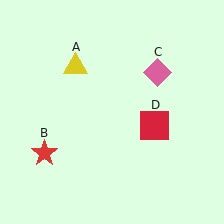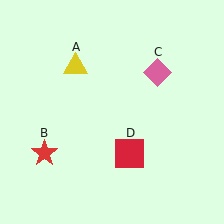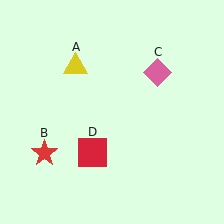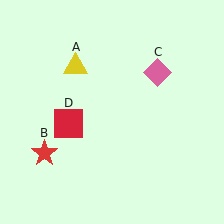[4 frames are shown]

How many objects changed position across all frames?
1 object changed position: red square (object D).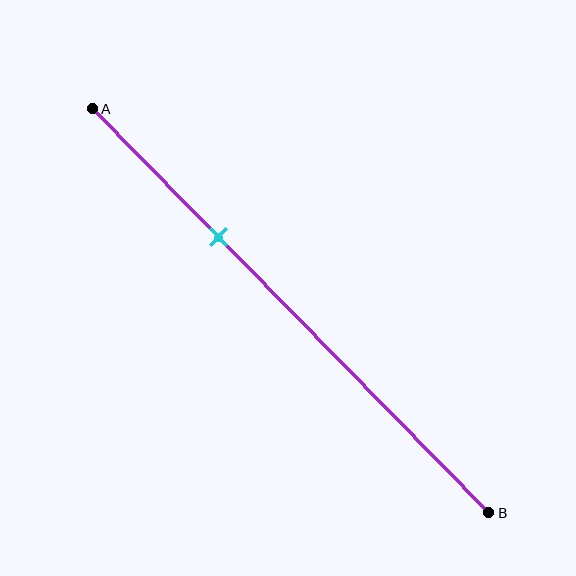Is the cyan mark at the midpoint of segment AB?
No, the mark is at about 30% from A, not at the 50% midpoint.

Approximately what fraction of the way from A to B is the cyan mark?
The cyan mark is approximately 30% of the way from A to B.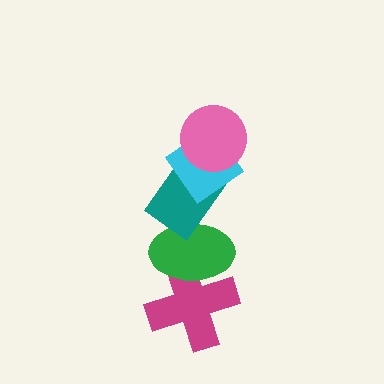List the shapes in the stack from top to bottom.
From top to bottom: the pink circle, the cyan diamond, the teal rectangle, the green ellipse, the magenta cross.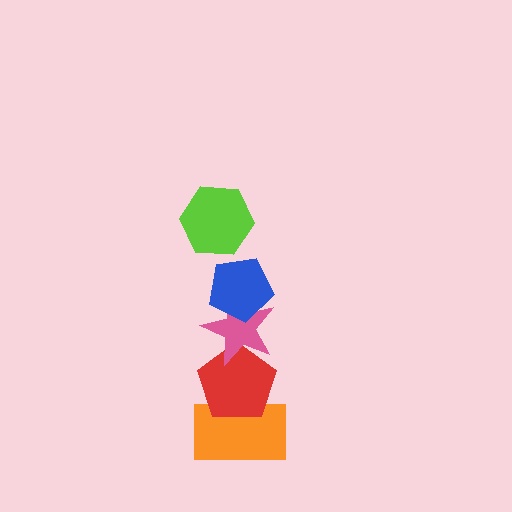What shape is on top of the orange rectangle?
The red pentagon is on top of the orange rectangle.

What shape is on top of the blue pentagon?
The lime hexagon is on top of the blue pentagon.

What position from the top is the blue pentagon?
The blue pentagon is 2nd from the top.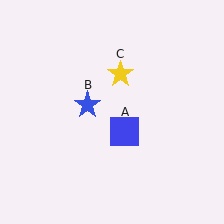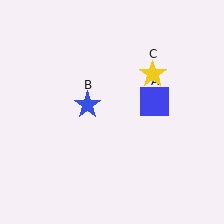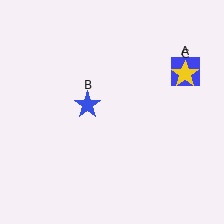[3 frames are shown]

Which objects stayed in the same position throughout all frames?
Blue star (object B) remained stationary.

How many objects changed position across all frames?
2 objects changed position: blue square (object A), yellow star (object C).